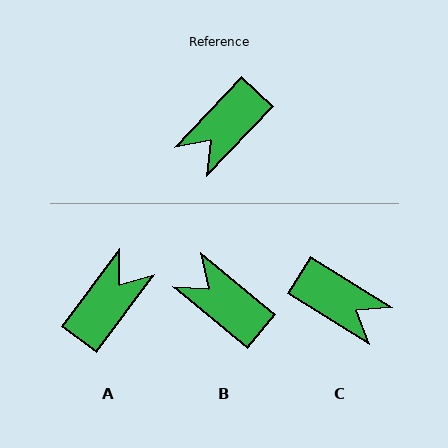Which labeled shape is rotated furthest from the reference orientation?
A, about 173 degrees away.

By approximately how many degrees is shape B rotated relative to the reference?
Approximately 86 degrees clockwise.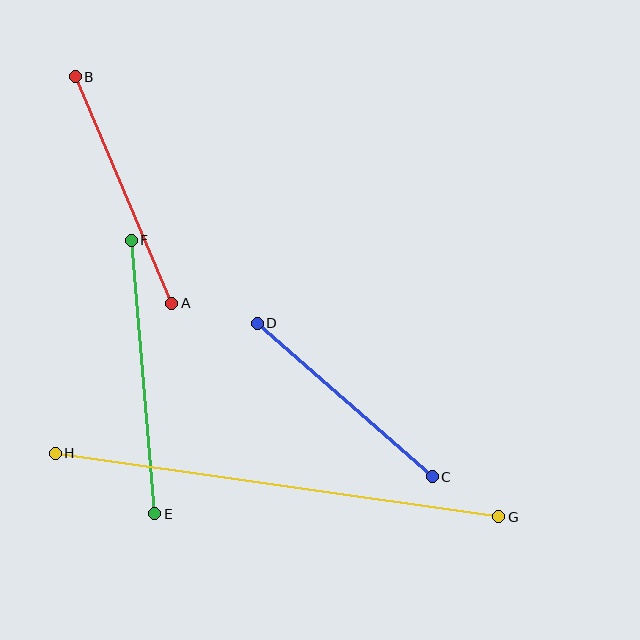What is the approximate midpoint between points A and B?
The midpoint is at approximately (124, 190) pixels.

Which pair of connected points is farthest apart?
Points G and H are farthest apart.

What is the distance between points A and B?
The distance is approximately 246 pixels.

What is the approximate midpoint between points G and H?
The midpoint is at approximately (277, 485) pixels.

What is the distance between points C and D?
The distance is approximately 232 pixels.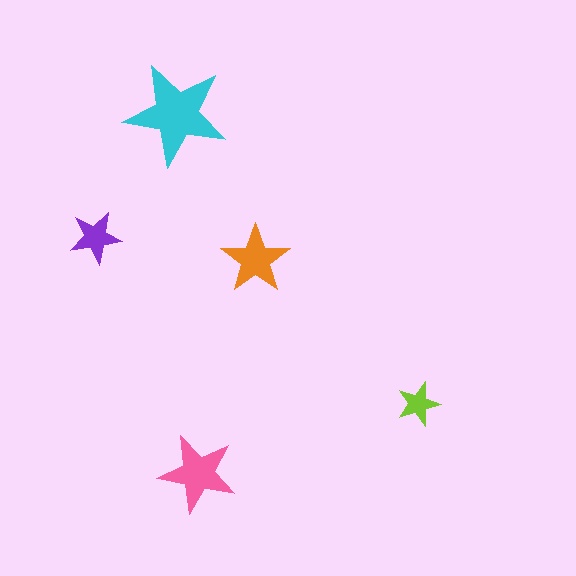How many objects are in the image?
There are 5 objects in the image.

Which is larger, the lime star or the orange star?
The orange one.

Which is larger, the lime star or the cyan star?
The cyan one.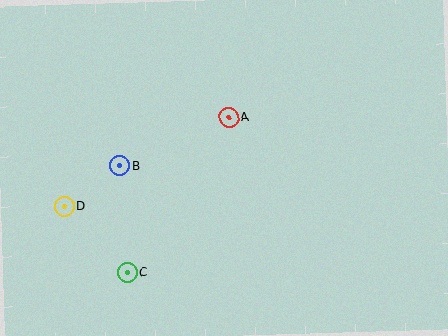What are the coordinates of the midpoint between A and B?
The midpoint between A and B is at (174, 142).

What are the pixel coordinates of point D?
Point D is at (64, 207).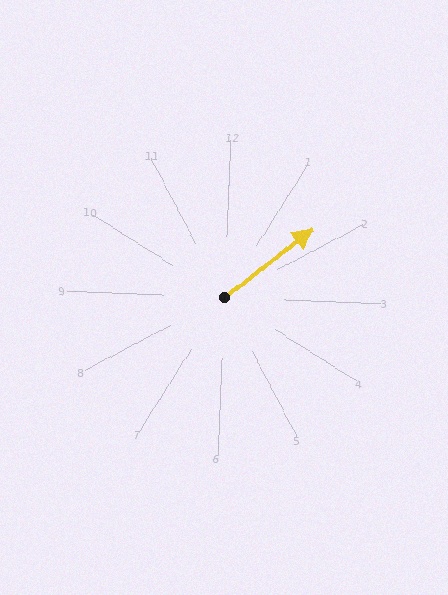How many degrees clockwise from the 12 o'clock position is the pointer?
Approximately 50 degrees.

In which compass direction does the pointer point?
Northeast.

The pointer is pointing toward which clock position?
Roughly 2 o'clock.